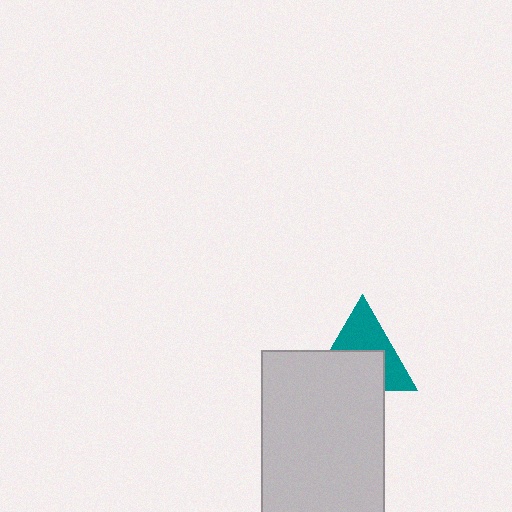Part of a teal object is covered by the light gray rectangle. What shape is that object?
It is a triangle.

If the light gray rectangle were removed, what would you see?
You would see the complete teal triangle.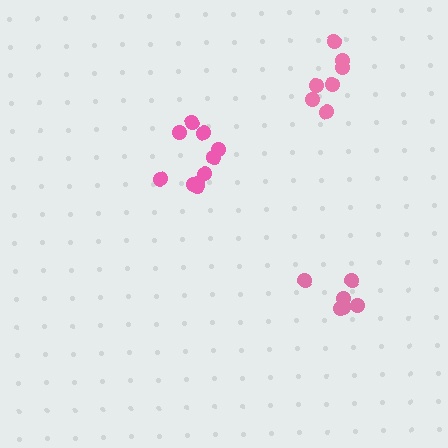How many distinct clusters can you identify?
There are 3 distinct clusters.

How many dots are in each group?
Group 1: 6 dots, Group 2: 10 dots, Group 3: 7 dots (23 total).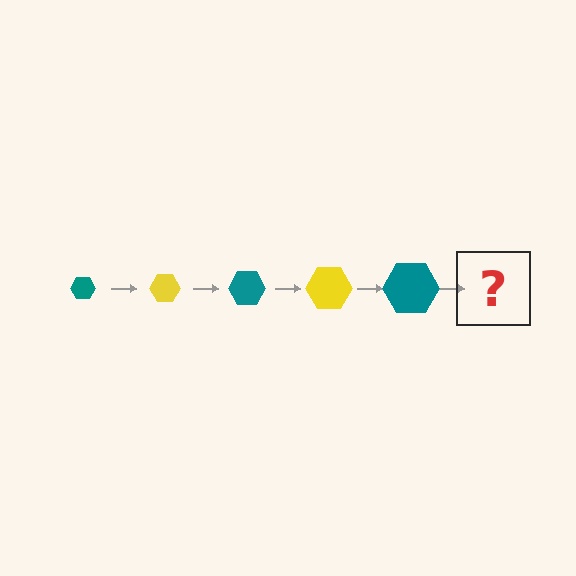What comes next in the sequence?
The next element should be a yellow hexagon, larger than the previous one.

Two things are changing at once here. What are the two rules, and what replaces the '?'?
The two rules are that the hexagon grows larger each step and the color cycles through teal and yellow. The '?' should be a yellow hexagon, larger than the previous one.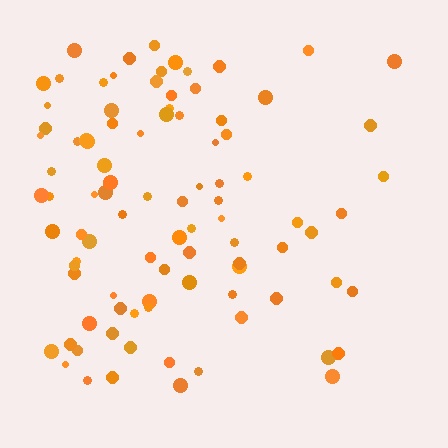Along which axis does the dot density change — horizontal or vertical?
Horizontal.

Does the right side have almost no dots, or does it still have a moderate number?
Still a moderate number, just noticeably fewer than the left.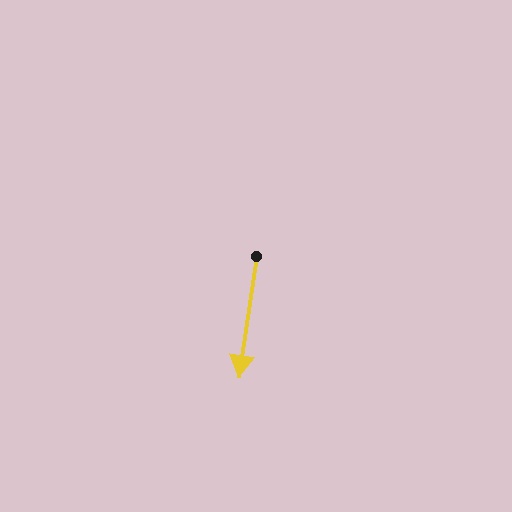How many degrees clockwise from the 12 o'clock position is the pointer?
Approximately 188 degrees.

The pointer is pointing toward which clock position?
Roughly 6 o'clock.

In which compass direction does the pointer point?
South.